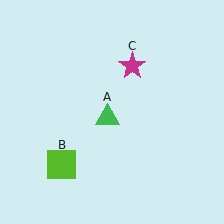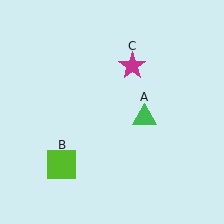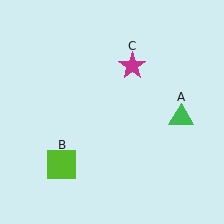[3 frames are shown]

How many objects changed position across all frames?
1 object changed position: green triangle (object A).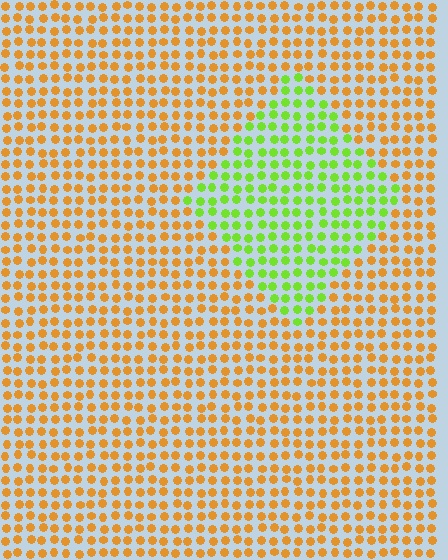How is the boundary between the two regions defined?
The boundary is defined purely by a slight shift in hue (about 63 degrees). Spacing, size, and orientation are identical on both sides.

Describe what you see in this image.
The image is filled with small orange elements in a uniform arrangement. A diamond-shaped region is visible where the elements are tinted to a slightly different hue, forming a subtle color boundary.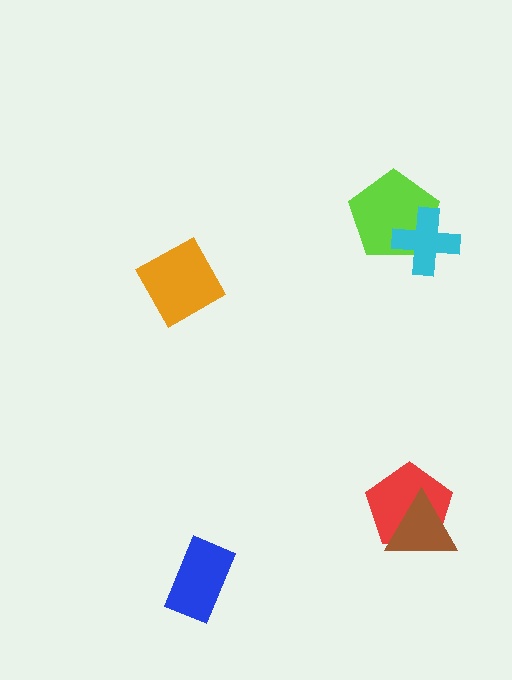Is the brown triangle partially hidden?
No, no other shape covers it.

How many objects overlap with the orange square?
0 objects overlap with the orange square.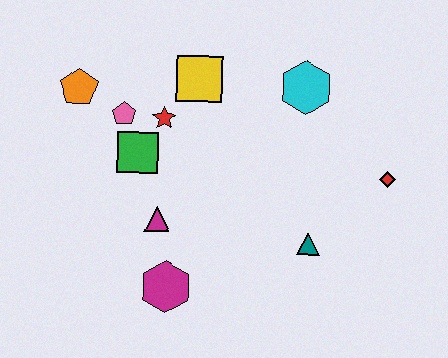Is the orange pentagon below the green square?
No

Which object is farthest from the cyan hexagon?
The magenta hexagon is farthest from the cyan hexagon.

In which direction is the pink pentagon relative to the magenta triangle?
The pink pentagon is above the magenta triangle.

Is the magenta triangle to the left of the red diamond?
Yes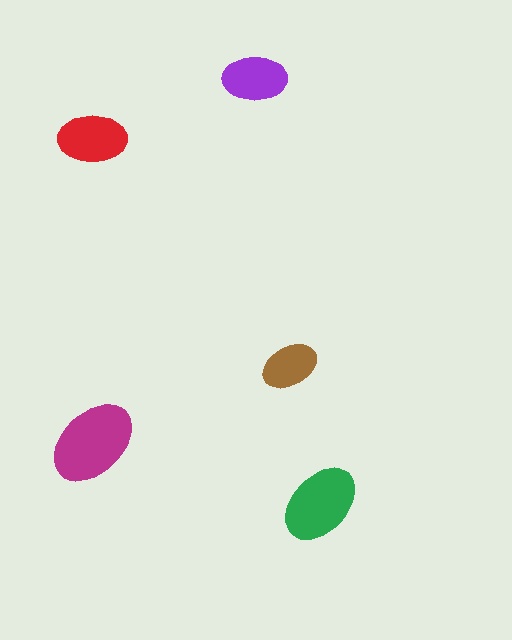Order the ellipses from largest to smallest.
the magenta one, the green one, the red one, the purple one, the brown one.